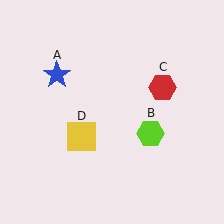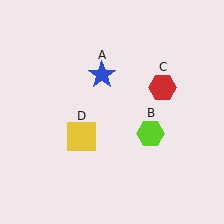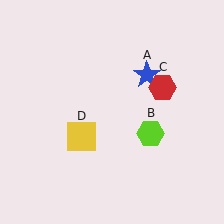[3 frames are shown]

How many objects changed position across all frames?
1 object changed position: blue star (object A).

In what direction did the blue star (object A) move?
The blue star (object A) moved right.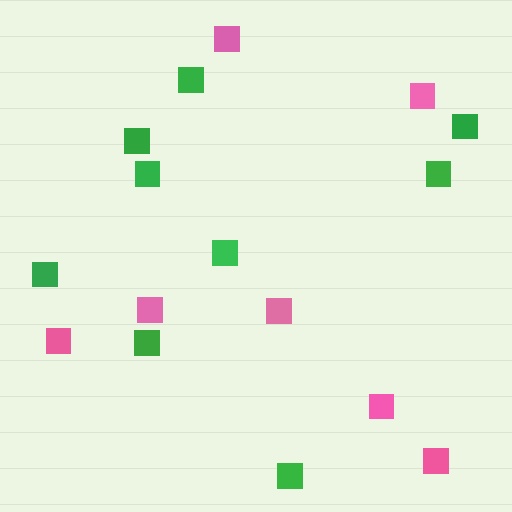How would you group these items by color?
There are 2 groups: one group of pink squares (7) and one group of green squares (9).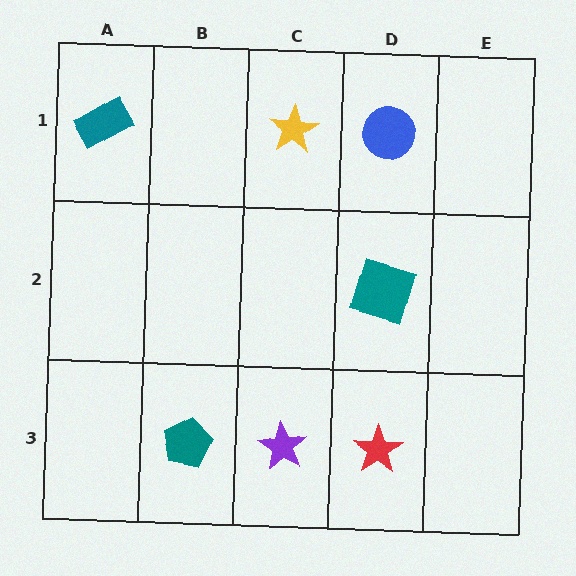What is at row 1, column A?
A teal rectangle.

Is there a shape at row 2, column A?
No, that cell is empty.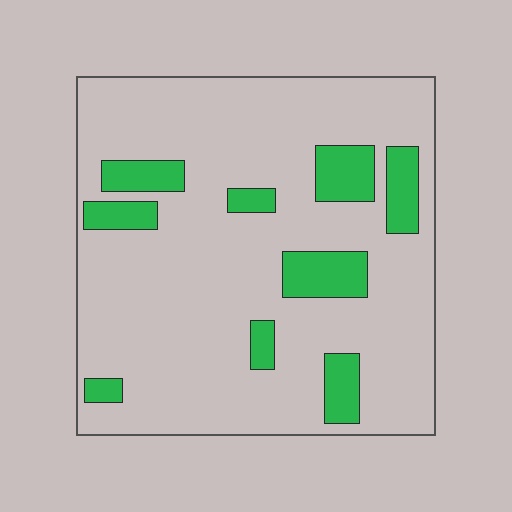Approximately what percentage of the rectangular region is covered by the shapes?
Approximately 15%.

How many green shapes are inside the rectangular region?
9.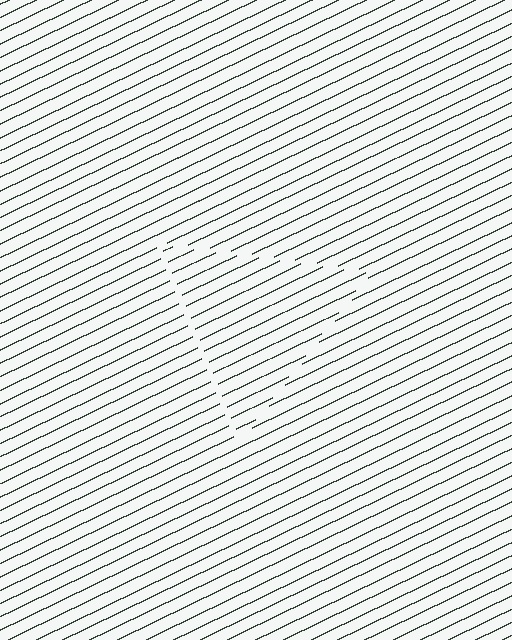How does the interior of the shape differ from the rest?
The interior of the shape contains the same grating, shifted by half a period — the contour is defined by the phase discontinuity where line-ends from the inner and outer gratings abut.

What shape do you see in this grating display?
An illusory triangle. The interior of the shape contains the same grating, shifted by half a period — the contour is defined by the phase discontinuity where line-ends from the inner and outer gratings abut.